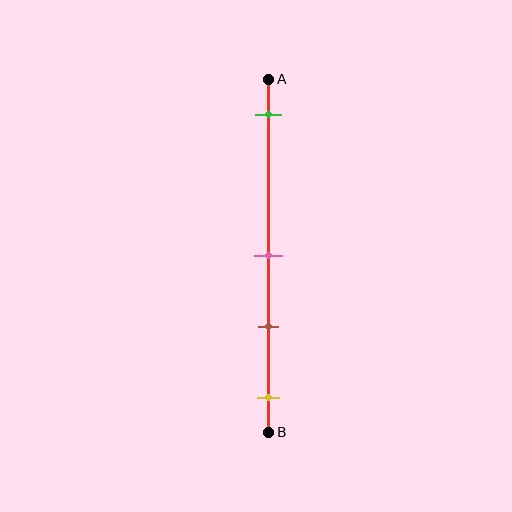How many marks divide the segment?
There are 4 marks dividing the segment.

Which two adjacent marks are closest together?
The pink and brown marks are the closest adjacent pair.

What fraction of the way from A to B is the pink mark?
The pink mark is approximately 50% (0.5) of the way from A to B.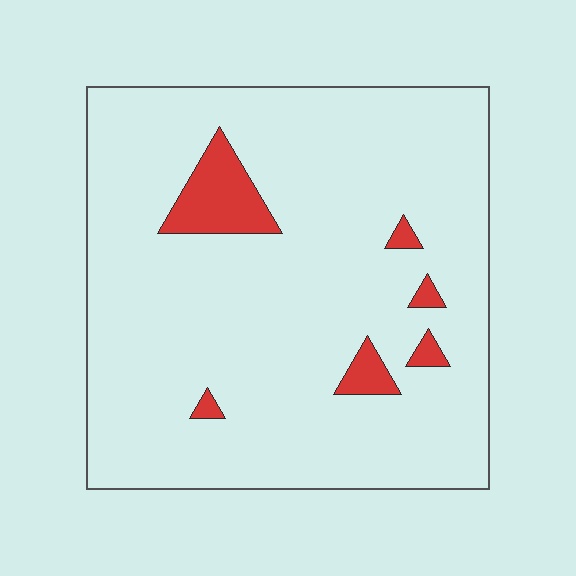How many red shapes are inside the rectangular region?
6.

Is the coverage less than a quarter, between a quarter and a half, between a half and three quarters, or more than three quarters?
Less than a quarter.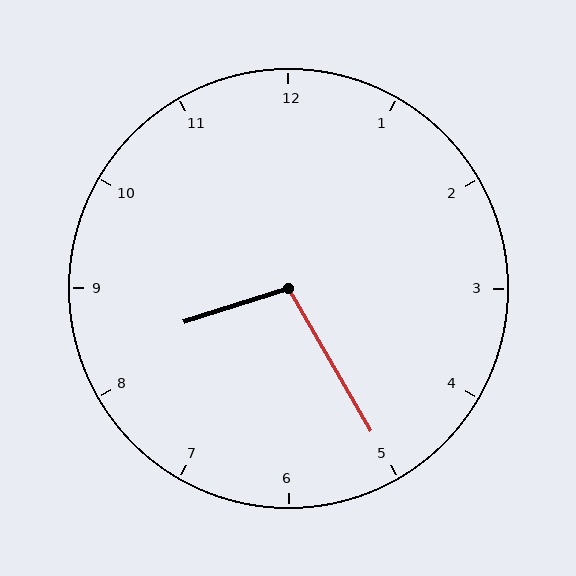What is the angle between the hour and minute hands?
Approximately 102 degrees.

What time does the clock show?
8:25.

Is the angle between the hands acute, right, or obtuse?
It is obtuse.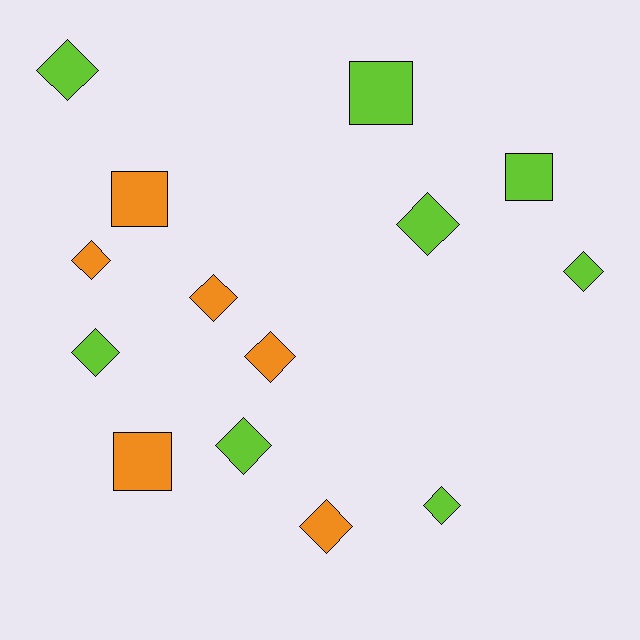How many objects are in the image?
There are 14 objects.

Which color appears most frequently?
Lime, with 8 objects.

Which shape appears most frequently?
Diamond, with 10 objects.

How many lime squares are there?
There are 2 lime squares.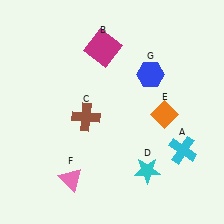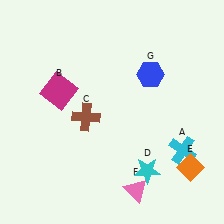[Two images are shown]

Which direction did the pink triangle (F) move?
The pink triangle (F) moved right.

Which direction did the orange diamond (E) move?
The orange diamond (E) moved down.